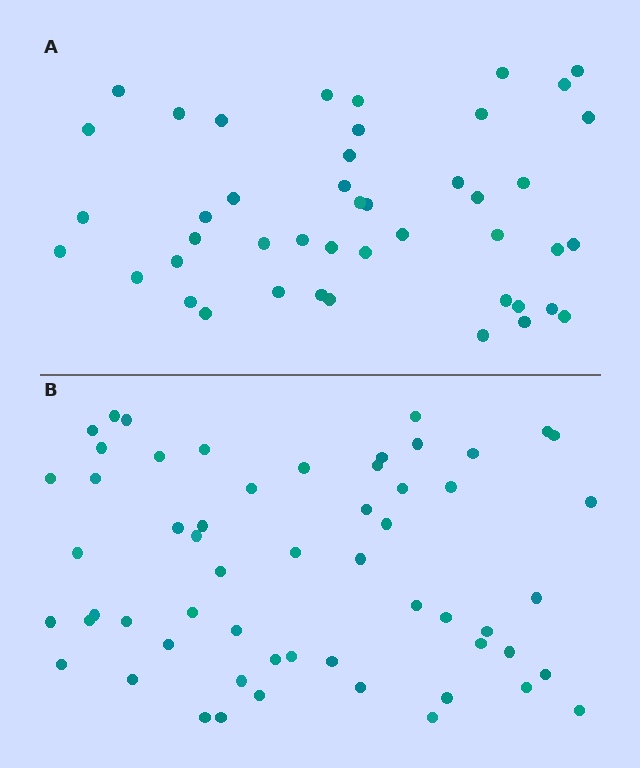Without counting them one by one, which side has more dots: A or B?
Region B (the bottom region) has more dots.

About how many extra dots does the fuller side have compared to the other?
Region B has roughly 12 or so more dots than region A.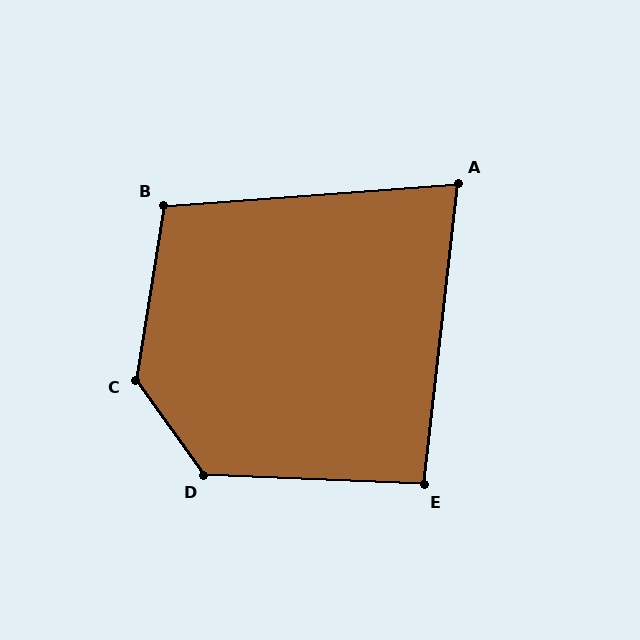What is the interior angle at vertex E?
Approximately 94 degrees (approximately right).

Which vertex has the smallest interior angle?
A, at approximately 79 degrees.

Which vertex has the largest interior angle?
C, at approximately 135 degrees.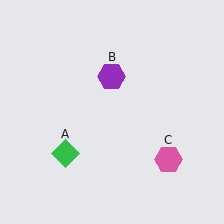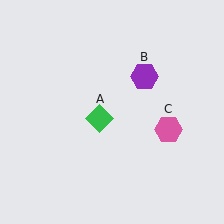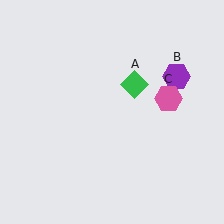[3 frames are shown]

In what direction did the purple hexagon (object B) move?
The purple hexagon (object B) moved right.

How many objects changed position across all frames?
3 objects changed position: green diamond (object A), purple hexagon (object B), pink hexagon (object C).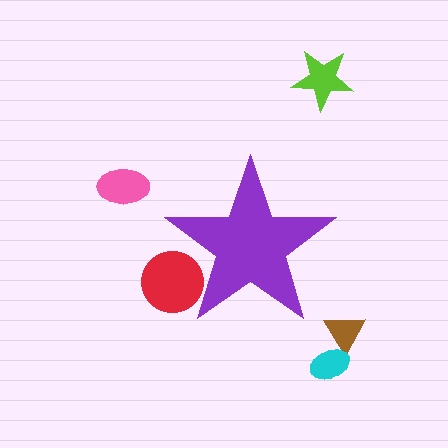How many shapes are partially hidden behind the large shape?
1 shape is partially hidden.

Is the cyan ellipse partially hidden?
No, the cyan ellipse is fully visible.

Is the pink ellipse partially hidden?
No, the pink ellipse is fully visible.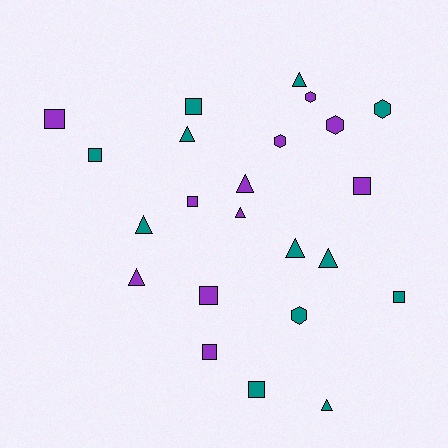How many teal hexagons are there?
There are 2 teal hexagons.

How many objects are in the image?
There are 23 objects.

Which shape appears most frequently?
Triangle, with 9 objects.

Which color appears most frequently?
Teal, with 12 objects.